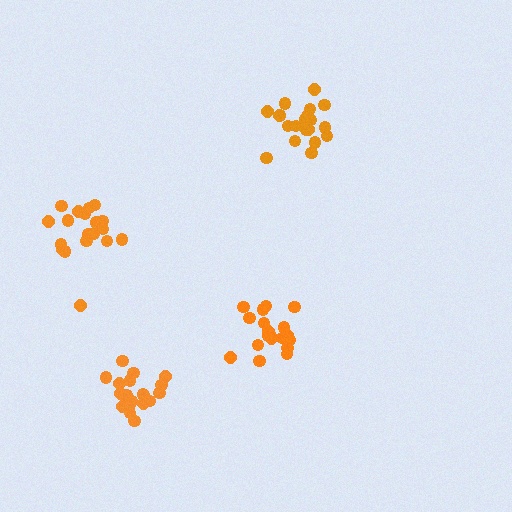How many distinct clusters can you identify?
There are 4 distinct clusters.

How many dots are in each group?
Group 1: 19 dots, Group 2: 19 dots, Group 3: 21 dots, Group 4: 20 dots (79 total).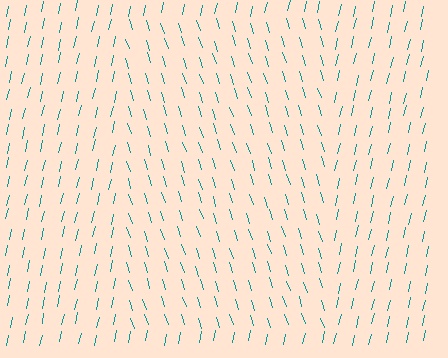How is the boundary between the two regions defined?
The boundary is defined purely by a change in line orientation (approximately 31 degrees difference). All lines are the same color and thickness.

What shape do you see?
I see a rectangle.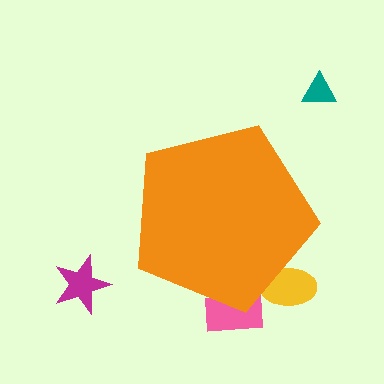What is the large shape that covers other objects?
An orange pentagon.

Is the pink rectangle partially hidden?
Yes, the pink rectangle is partially hidden behind the orange pentagon.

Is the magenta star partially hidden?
No, the magenta star is fully visible.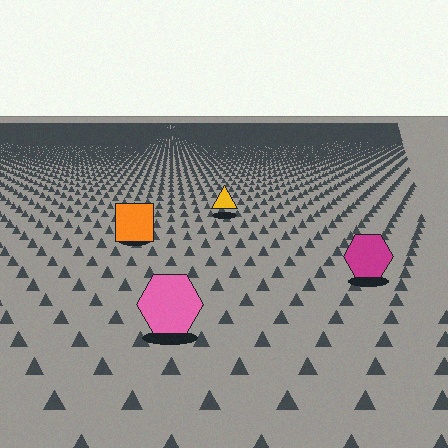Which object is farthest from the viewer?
The yellow triangle is farthest from the viewer. It appears smaller and the ground texture around it is denser.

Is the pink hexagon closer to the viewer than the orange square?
Yes. The pink hexagon is closer — you can tell from the texture gradient: the ground texture is coarser near it.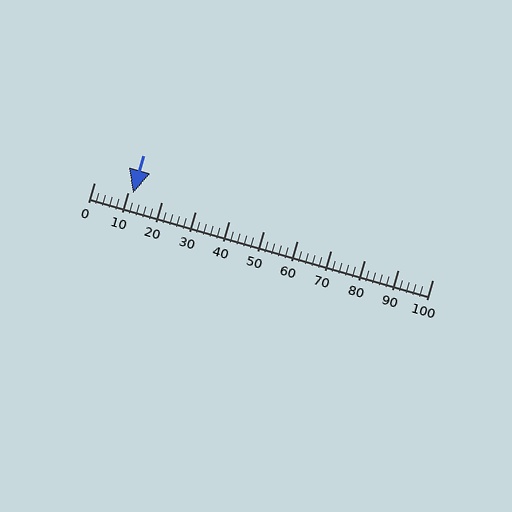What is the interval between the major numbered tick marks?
The major tick marks are spaced 10 units apart.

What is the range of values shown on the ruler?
The ruler shows values from 0 to 100.